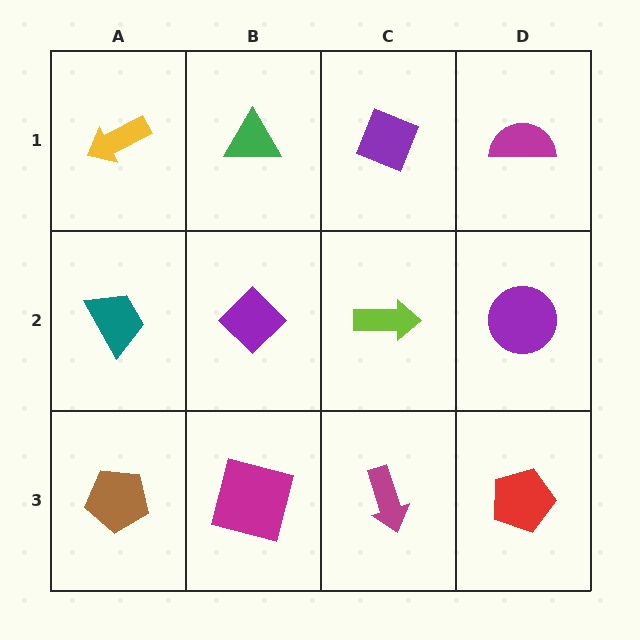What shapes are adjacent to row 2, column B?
A green triangle (row 1, column B), a magenta square (row 3, column B), a teal trapezoid (row 2, column A), a lime arrow (row 2, column C).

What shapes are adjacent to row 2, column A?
A yellow arrow (row 1, column A), a brown pentagon (row 3, column A), a purple diamond (row 2, column B).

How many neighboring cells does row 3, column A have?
2.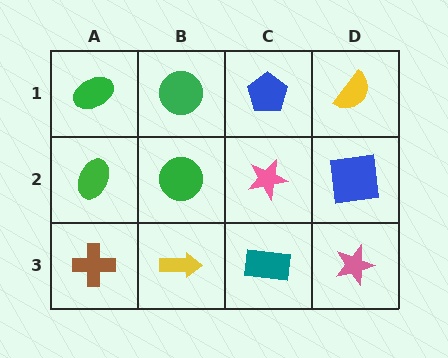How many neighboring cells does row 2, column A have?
3.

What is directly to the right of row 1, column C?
A yellow semicircle.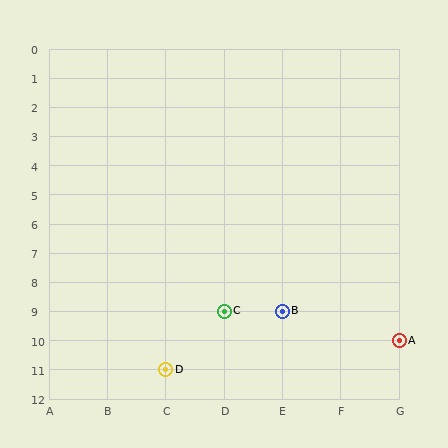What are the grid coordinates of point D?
Point D is at grid coordinates (C, 11).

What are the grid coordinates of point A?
Point A is at grid coordinates (G, 10).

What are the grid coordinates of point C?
Point C is at grid coordinates (D, 9).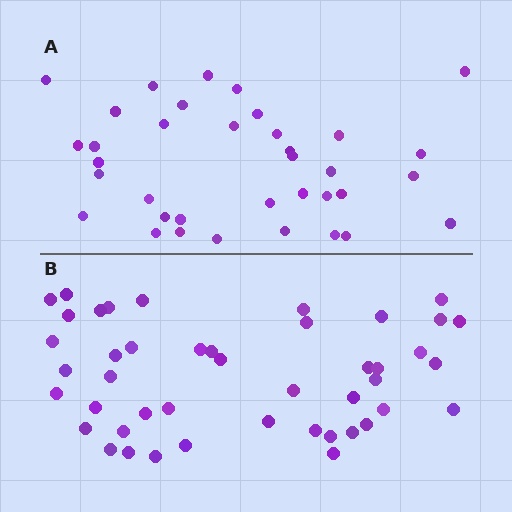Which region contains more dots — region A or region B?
Region B (the bottom region) has more dots.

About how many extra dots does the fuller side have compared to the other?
Region B has roughly 8 or so more dots than region A.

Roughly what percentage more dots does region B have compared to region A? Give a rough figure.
About 25% more.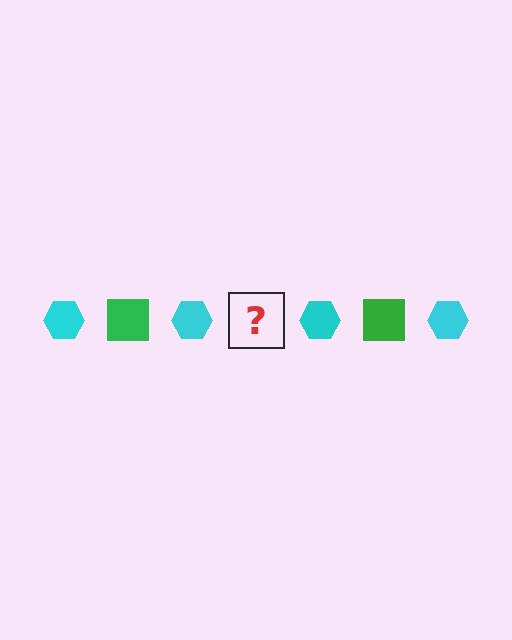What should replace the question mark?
The question mark should be replaced with a green square.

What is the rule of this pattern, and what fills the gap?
The rule is that the pattern alternates between cyan hexagon and green square. The gap should be filled with a green square.